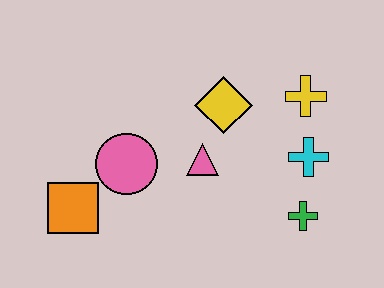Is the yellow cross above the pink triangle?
Yes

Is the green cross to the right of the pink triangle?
Yes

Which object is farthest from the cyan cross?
The orange square is farthest from the cyan cross.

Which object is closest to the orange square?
The pink circle is closest to the orange square.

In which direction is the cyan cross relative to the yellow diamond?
The cyan cross is to the right of the yellow diamond.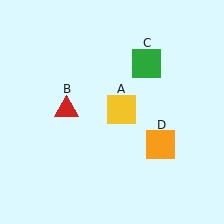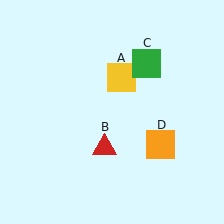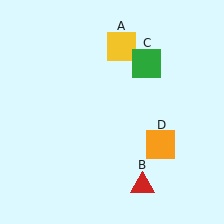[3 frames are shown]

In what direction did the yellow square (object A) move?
The yellow square (object A) moved up.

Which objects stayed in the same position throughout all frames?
Green square (object C) and orange square (object D) remained stationary.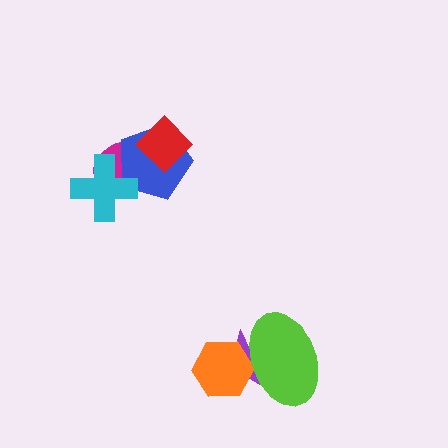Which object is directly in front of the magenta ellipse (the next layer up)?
The blue pentagon is directly in front of the magenta ellipse.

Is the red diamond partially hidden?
No, no other shape covers it.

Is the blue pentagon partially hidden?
Yes, it is partially covered by another shape.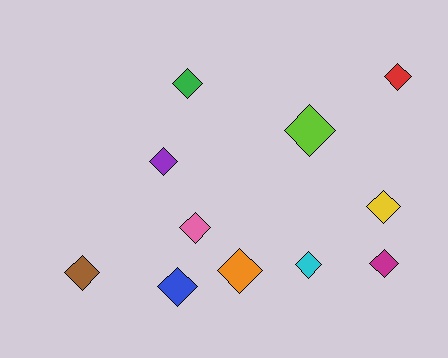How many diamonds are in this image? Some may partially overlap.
There are 11 diamonds.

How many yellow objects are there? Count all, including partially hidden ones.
There is 1 yellow object.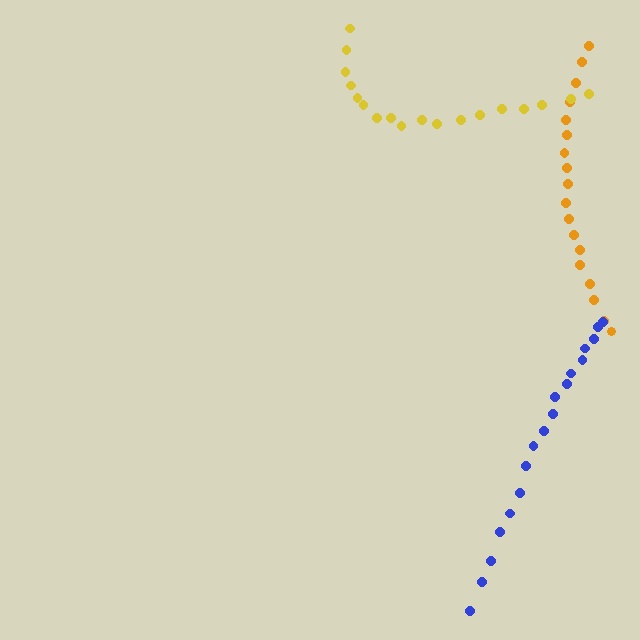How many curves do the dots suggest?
There are 3 distinct paths.